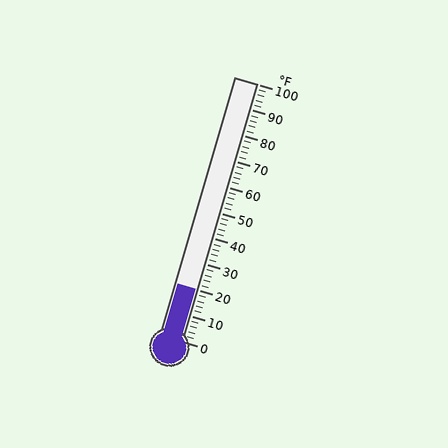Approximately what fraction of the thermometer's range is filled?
The thermometer is filled to approximately 20% of its range.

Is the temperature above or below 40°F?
The temperature is below 40°F.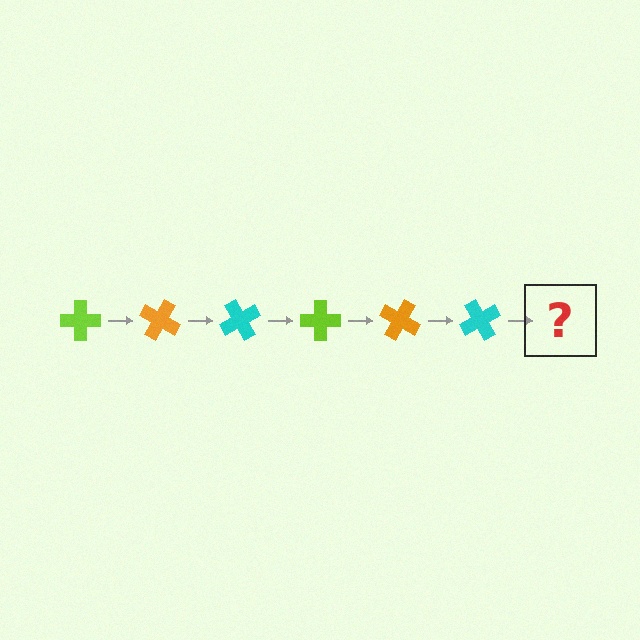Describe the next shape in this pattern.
It should be a lime cross, rotated 180 degrees from the start.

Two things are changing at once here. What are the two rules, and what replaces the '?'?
The two rules are that it rotates 30 degrees each step and the color cycles through lime, orange, and cyan. The '?' should be a lime cross, rotated 180 degrees from the start.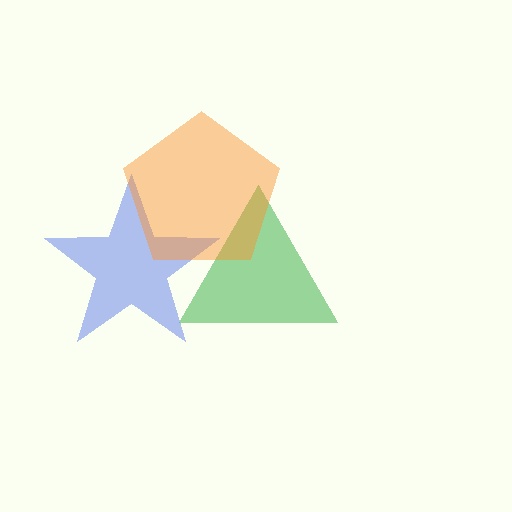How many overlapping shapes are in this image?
There are 3 overlapping shapes in the image.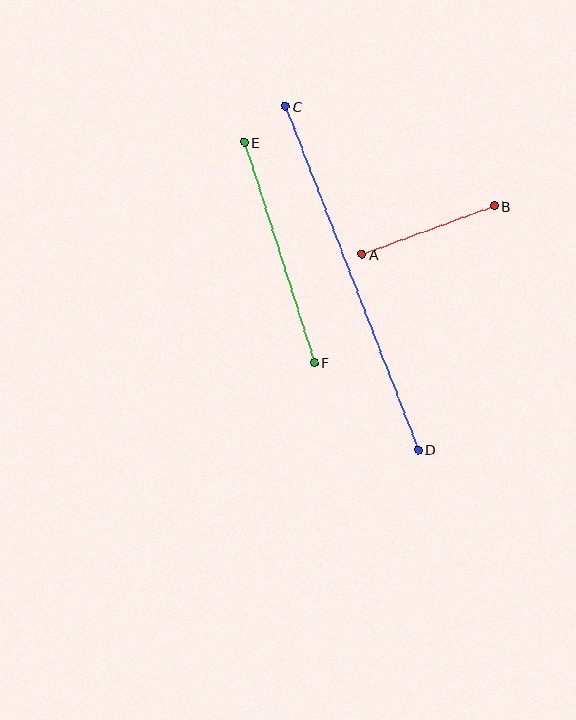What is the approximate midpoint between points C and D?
The midpoint is at approximately (352, 278) pixels.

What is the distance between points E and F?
The distance is approximately 231 pixels.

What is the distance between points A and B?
The distance is approximately 141 pixels.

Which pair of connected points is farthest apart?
Points C and D are farthest apart.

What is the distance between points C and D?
The distance is approximately 368 pixels.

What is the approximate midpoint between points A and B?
The midpoint is at approximately (428, 230) pixels.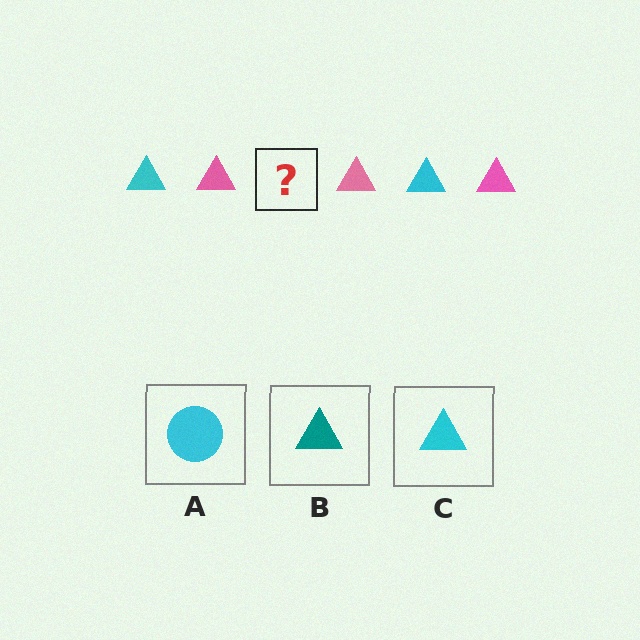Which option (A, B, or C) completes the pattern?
C.